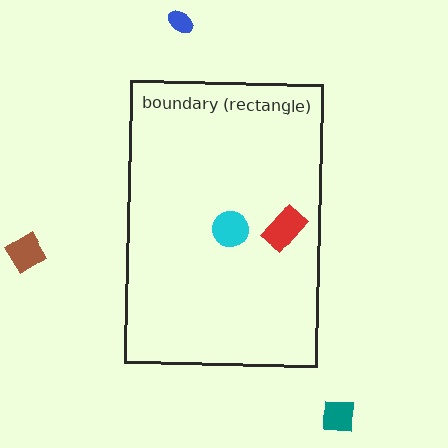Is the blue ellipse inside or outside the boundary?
Outside.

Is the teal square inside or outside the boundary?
Outside.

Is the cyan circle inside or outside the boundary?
Inside.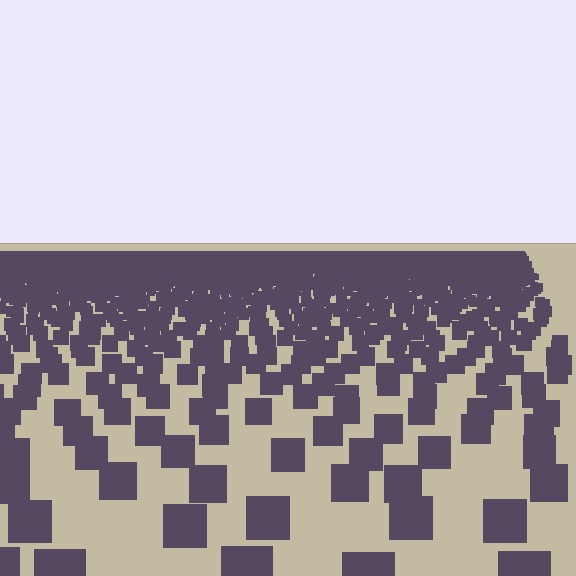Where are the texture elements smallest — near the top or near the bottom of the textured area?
Near the top.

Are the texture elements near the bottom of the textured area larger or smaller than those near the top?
Larger. Near the bottom, elements are closer to the viewer and appear at a bigger on-screen size.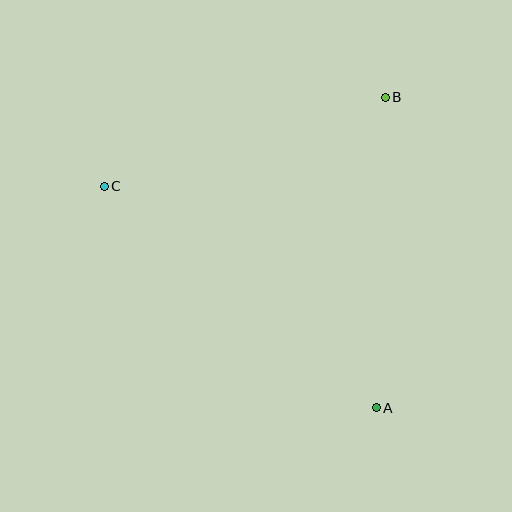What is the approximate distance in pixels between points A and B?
The distance between A and B is approximately 311 pixels.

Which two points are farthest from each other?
Points A and C are farthest from each other.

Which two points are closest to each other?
Points B and C are closest to each other.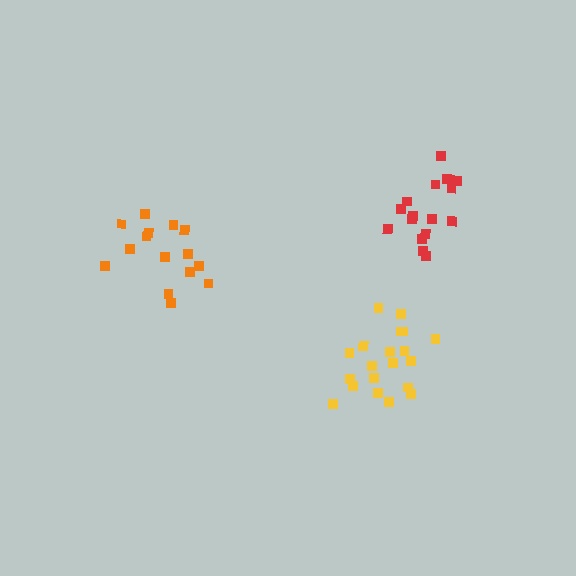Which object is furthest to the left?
The orange cluster is leftmost.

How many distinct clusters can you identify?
There are 3 distinct clusters.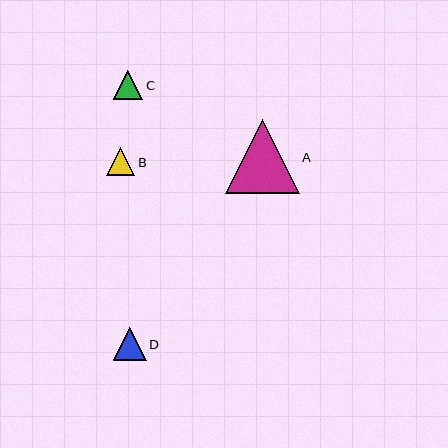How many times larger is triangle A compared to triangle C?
Triangle A is approximately 2.5 times the size of triangle C.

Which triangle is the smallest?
Triangle B is the smallest with a size of approximately 28 pixels.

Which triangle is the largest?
Triangle A is the largest with a size of approximately 74 pixels.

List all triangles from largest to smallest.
From largest to smallest: A, D, C, B.